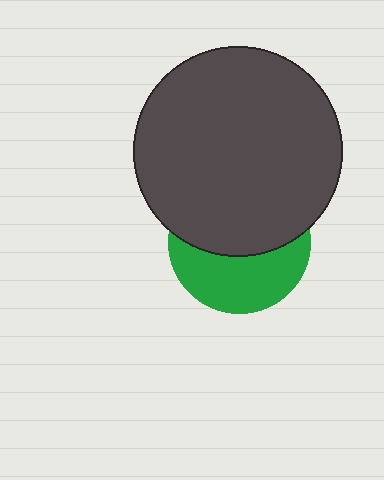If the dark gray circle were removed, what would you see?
You would see the complete green circle.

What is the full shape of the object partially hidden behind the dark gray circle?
The partially hidden object is a green circle.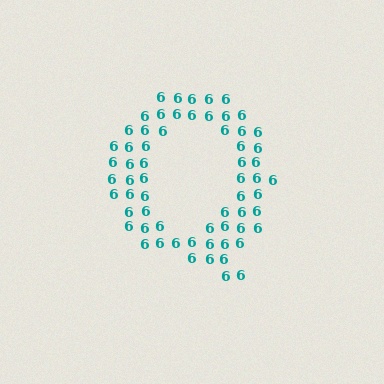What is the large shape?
The large shape is the letter Q.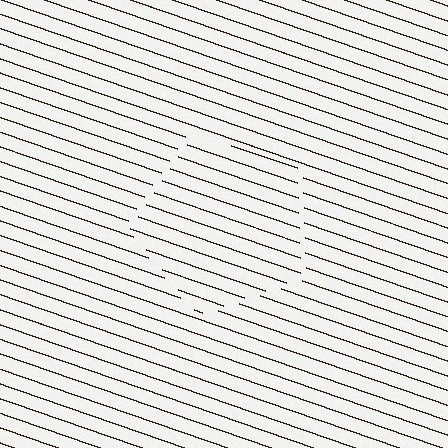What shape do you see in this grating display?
An illusory pentagon. The interior of the shape contains the same grating, shifted by half a period — the contour is defined by the phase discontinuity where line-ends from the inner and outer gratings abut.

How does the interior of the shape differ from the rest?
The interior of the shape contains the same grating, shifted by half a period — the contour is defined by the phase discontinuity where line-ends from the inner and outer gratings abut.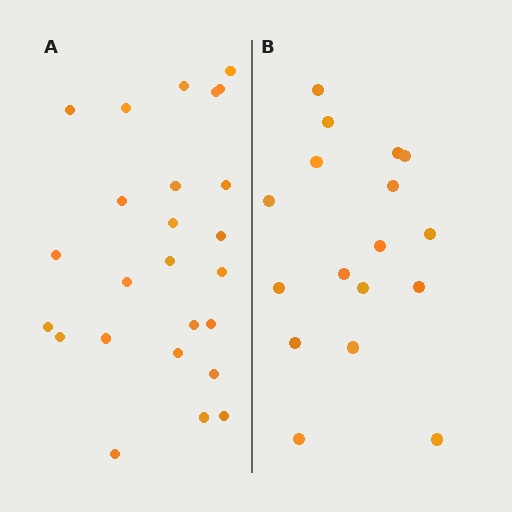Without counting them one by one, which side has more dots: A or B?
Region A (the left region) has more dots.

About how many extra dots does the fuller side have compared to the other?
Region A has roughly 8 or so more dots than region B.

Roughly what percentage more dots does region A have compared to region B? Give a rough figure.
About 45% more.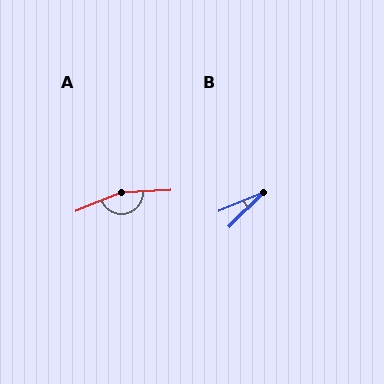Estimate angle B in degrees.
Approximately 23 degrees.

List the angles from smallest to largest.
B (23°), A (160°).